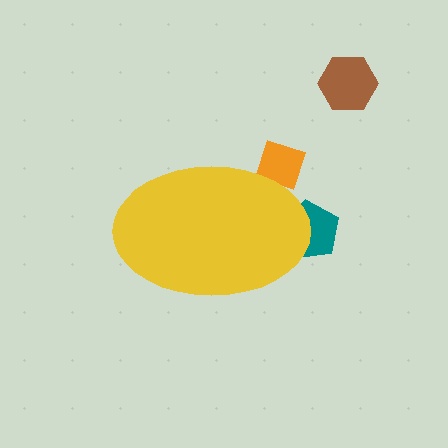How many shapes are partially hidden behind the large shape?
2 shapes are partially hidden.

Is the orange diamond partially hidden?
Yes, the orange diamond is partially hidden behind the yellow ellipse.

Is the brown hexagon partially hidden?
No, the brown hexagon is fully visible.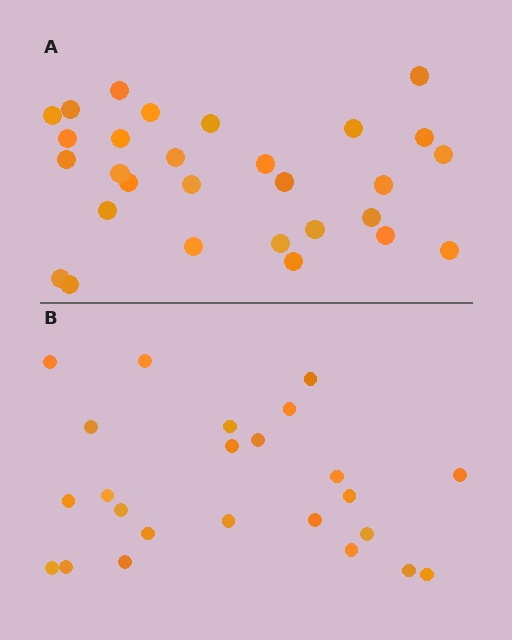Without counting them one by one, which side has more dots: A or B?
Region A (the top region) has more dots.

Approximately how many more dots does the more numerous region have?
Region A has about 5 more dots than region B.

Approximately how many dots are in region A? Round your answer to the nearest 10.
About 30 dots. (The exact count is 29, which rounds to 30.)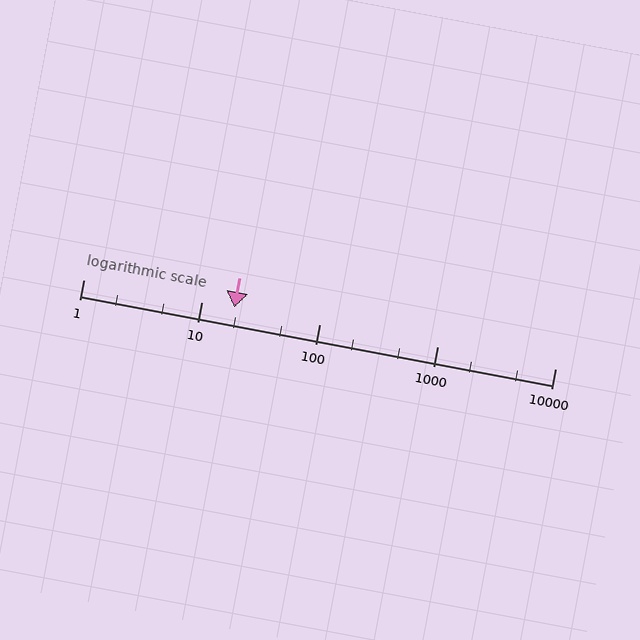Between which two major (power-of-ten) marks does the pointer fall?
The pointer is between 10 and 100.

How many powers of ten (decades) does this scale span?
The scale spans 4 decades, from 1 to 10000.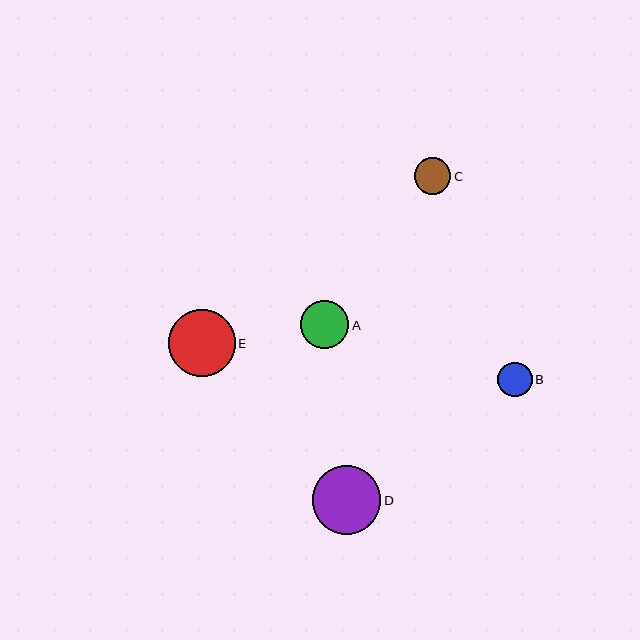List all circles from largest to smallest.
From largest to smallest: D, E, A, C, B.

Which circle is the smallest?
Circle B is the smallest with a size of approximately 34 pixels.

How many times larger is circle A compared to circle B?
Circle A is approximately 1.4 times the size of circle B.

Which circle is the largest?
Circle D is the largest with a size of approximately 68 pixels.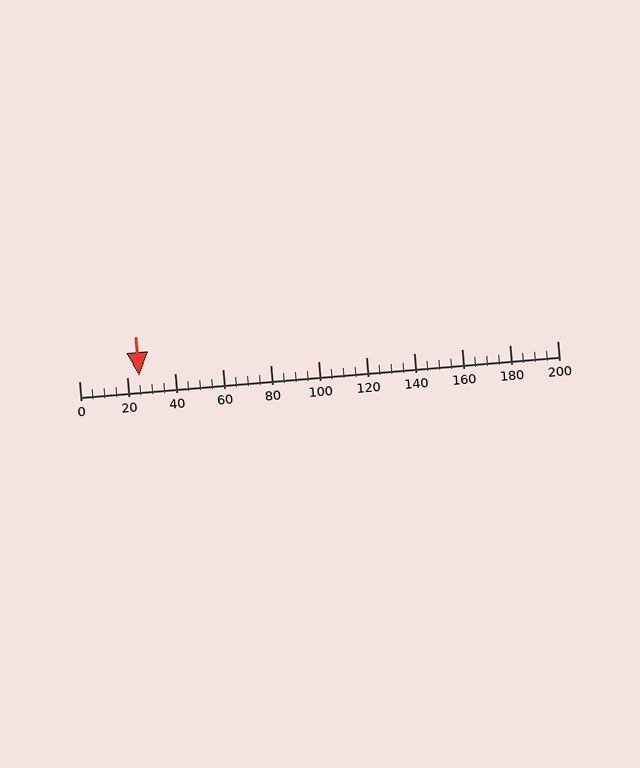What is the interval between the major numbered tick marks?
The major tick marks are spaced 20 units apart.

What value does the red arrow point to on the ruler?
The red arrow points to approximately 25.